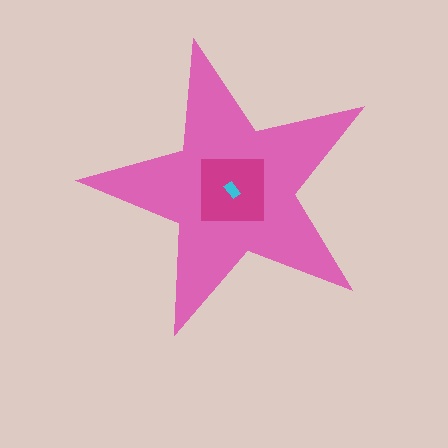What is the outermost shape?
The pink star.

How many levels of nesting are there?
3.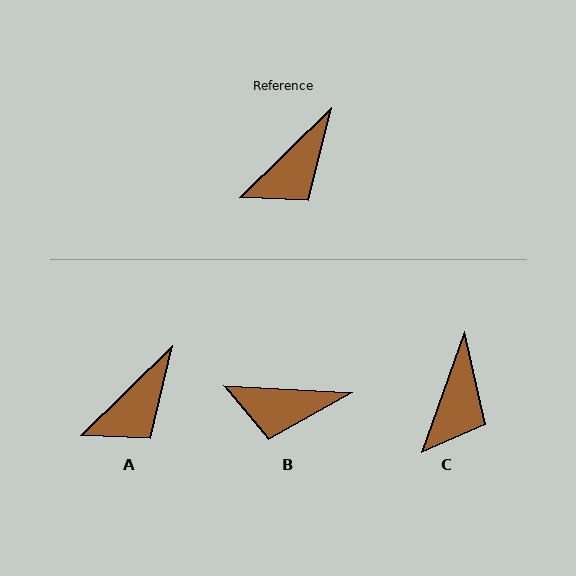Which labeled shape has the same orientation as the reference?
A.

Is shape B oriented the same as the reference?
No, it is off by about 48 degrees.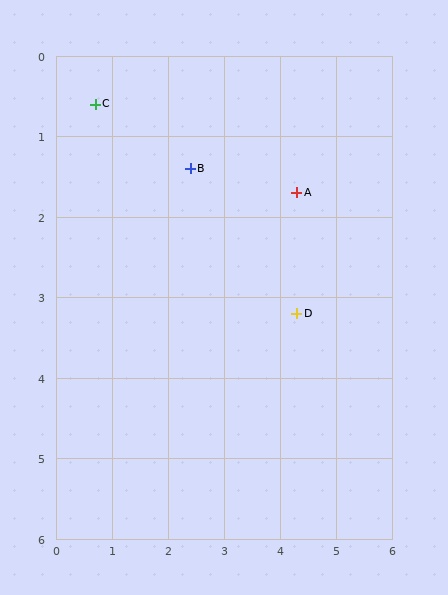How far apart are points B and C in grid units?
Points B and C are about 1.9 grid units apart.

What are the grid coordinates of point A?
Point A is at approximately (4.3, 1.7).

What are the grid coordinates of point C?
Point C is at approximately (0.7, 0.6).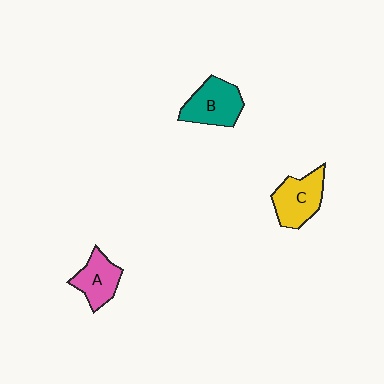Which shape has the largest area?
Shape B (teal).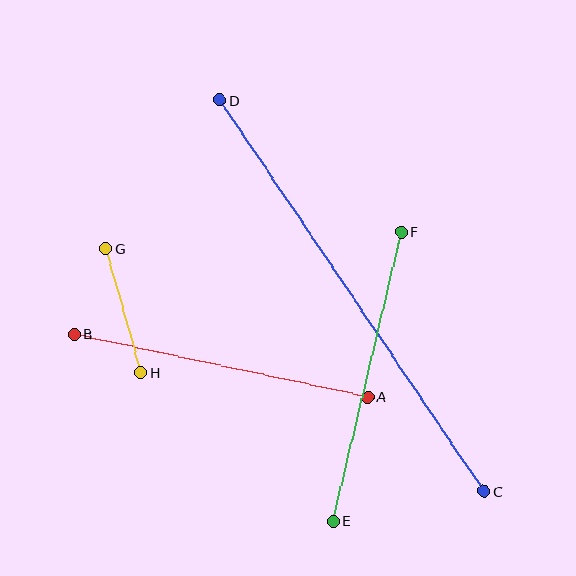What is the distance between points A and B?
The distance is approximately 300 pixels.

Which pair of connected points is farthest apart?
Points C and D are farthest apart.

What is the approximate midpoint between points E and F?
The midpoint is at approximately (367, 377) pixels.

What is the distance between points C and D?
The distance is approximately 472 pixels.